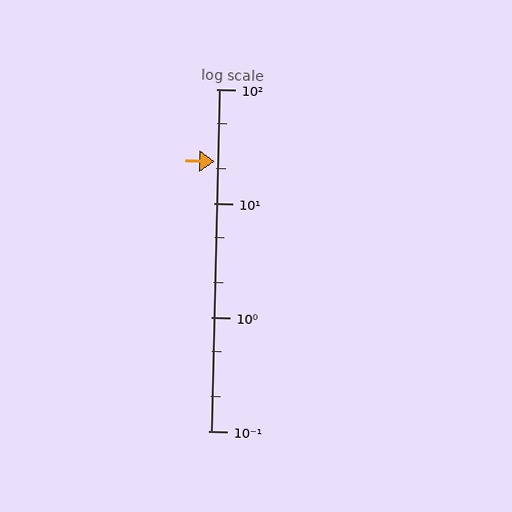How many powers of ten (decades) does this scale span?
The scale spans 3 decades, from 0.1 to 100.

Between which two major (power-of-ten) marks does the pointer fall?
The pointer is between 10 and 100.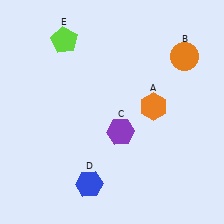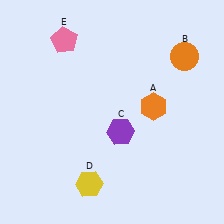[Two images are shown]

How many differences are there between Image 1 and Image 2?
There are 2 differences between the two images.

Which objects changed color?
D changed from blue to yellow. E changed from lime to pink.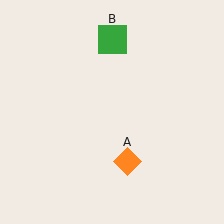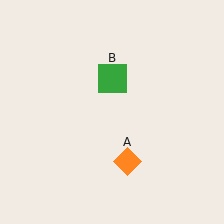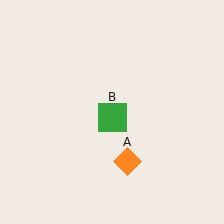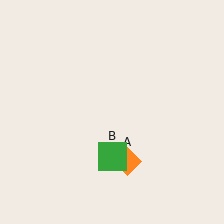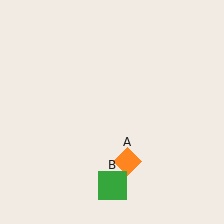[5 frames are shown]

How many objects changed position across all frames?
1 object changed position: green square (object B).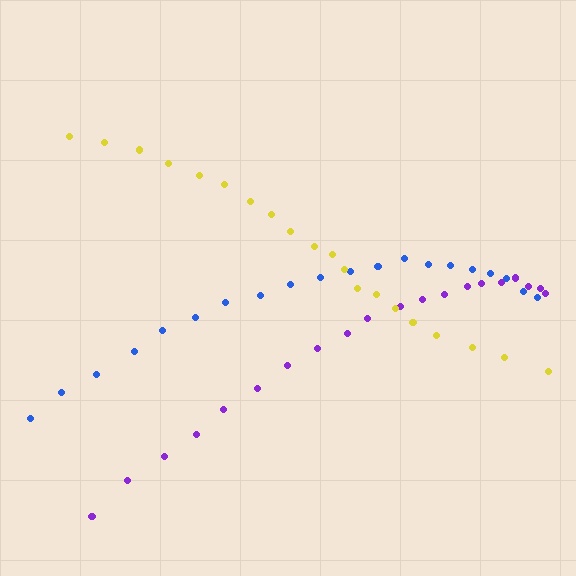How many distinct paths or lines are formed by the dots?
There are 3 distinct paths.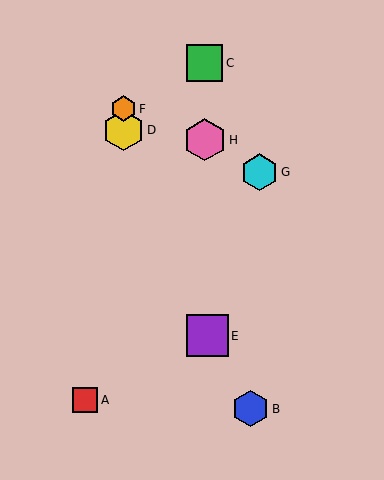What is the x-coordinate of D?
Object D is at x≈123.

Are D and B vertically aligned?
No, D is at x≈123 and B is at x≈251.